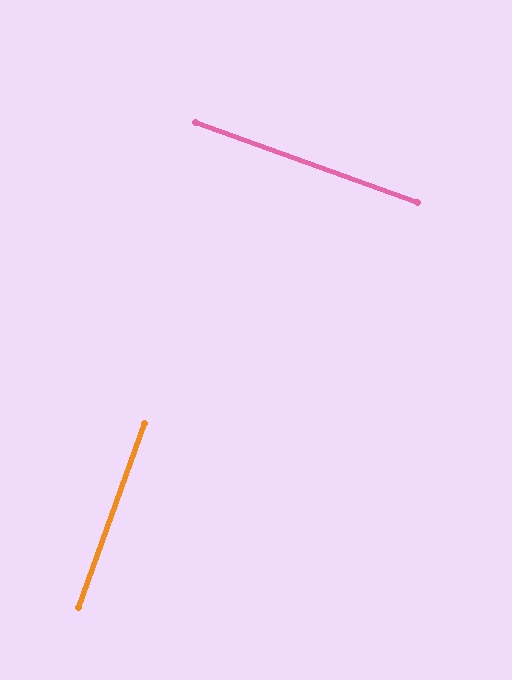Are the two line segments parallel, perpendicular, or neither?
Perpendicular — they meet at approximately 90°.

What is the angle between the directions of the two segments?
Approximately 90 degrees.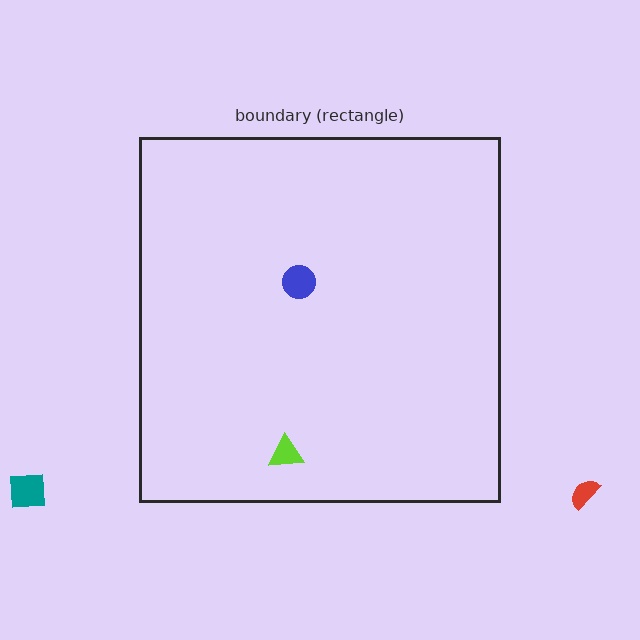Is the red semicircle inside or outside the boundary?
Outside.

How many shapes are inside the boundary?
2 inside, 2 outside.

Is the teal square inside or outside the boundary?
Outside.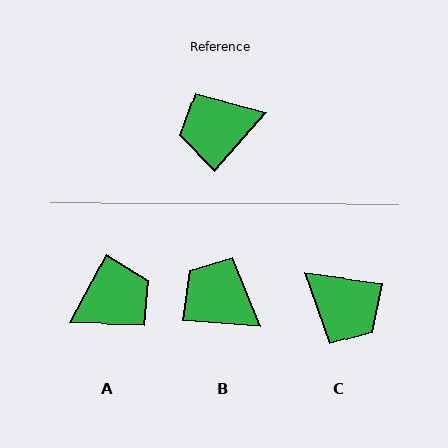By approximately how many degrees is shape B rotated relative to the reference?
Approximately 53 degrees clockwise.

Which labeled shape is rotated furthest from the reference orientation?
A, about 166 degrees away.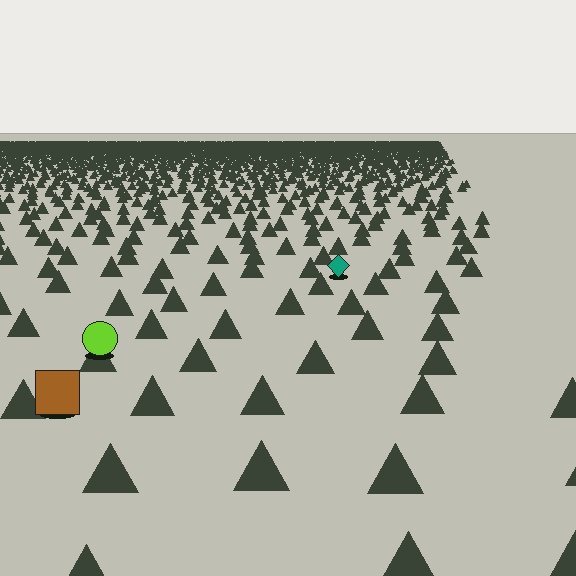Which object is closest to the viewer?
The brown square is closest. The texture marks near it are larger and more spread out.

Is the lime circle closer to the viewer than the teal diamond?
Yes. The lime circle is closer — you can tell from the texture gradient: the ground texture is coarser near it.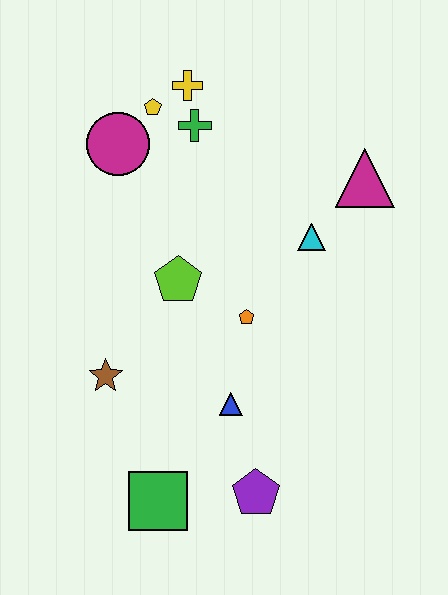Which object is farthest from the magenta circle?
The purple pentagon is farthest from the magenta circle.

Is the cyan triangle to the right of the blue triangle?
Yes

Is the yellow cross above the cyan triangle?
Yes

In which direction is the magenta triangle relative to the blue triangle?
The magenta triangle is above the blue triangle.